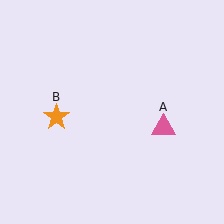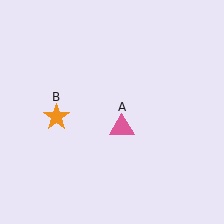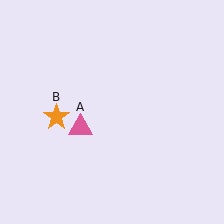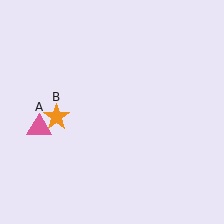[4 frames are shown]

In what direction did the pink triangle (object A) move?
The pink triangle (object A) moved left.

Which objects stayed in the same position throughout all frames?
Orange star (object B) remained stationary.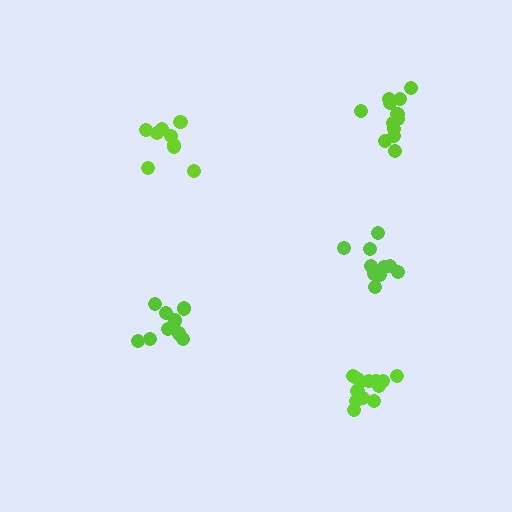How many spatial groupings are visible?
There are 5 spatial groupings.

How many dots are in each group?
Group 1: 12 dots, Group 2: 9 dots, Group 3: 9 dots, Group 4: 10 dots, Group 5: 14 dots (54 total).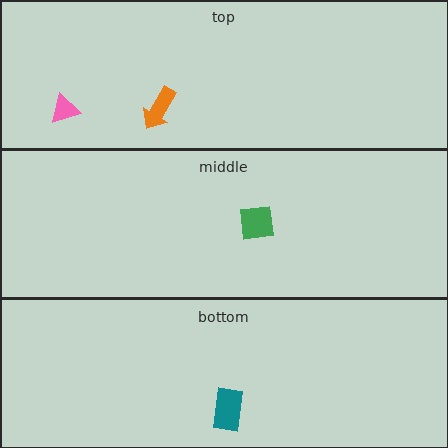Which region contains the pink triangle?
The top region.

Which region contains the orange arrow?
The top region.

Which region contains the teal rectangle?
The bottom region.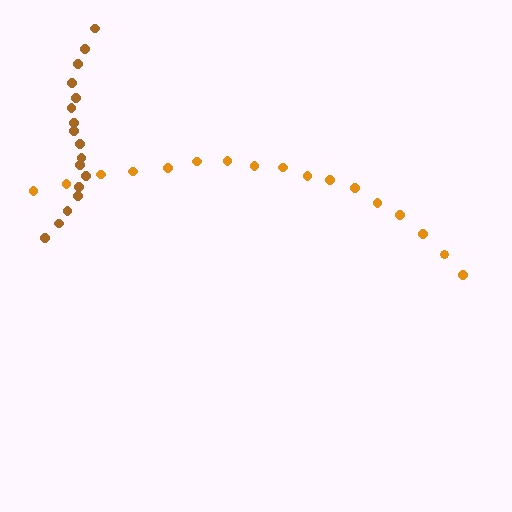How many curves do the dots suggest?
There are 2 distinct paths.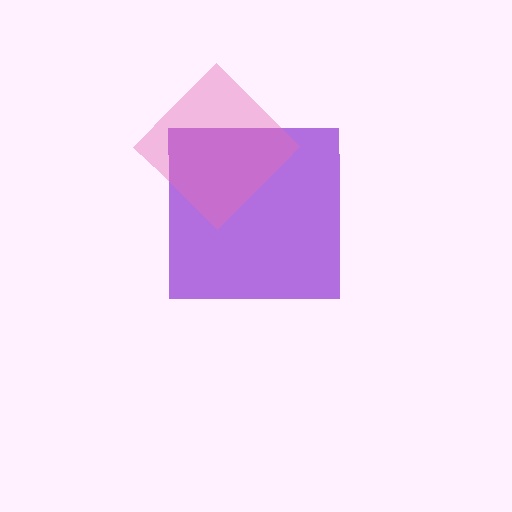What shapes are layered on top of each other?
The layered shapes are: a purple square, a pink diamond.